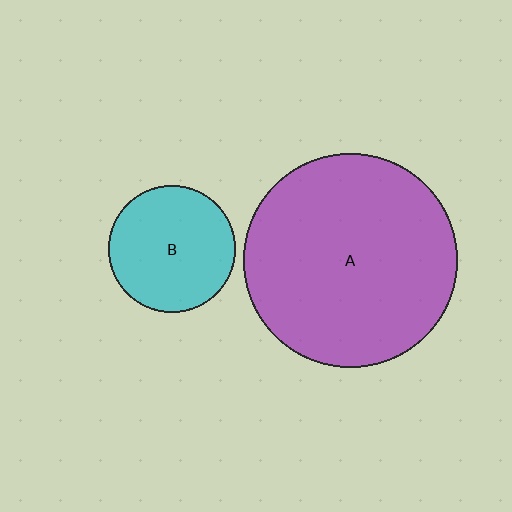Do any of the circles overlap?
No, none of the circles overlap.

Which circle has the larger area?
Circle A (purple).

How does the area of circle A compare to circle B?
Approximately 2.8 times.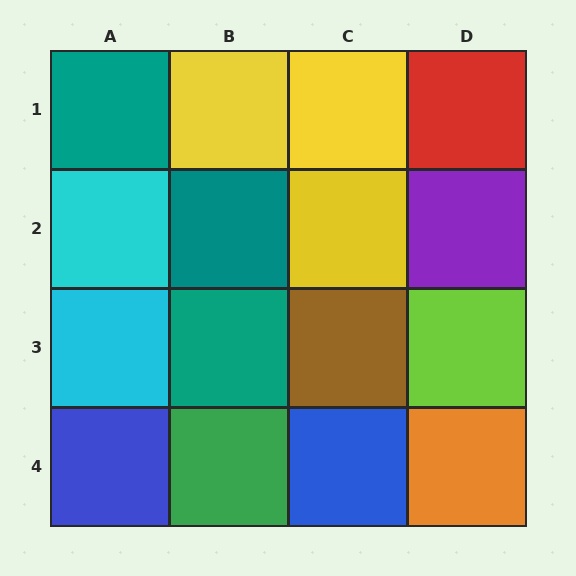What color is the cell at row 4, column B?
Green.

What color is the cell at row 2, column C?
Yellow.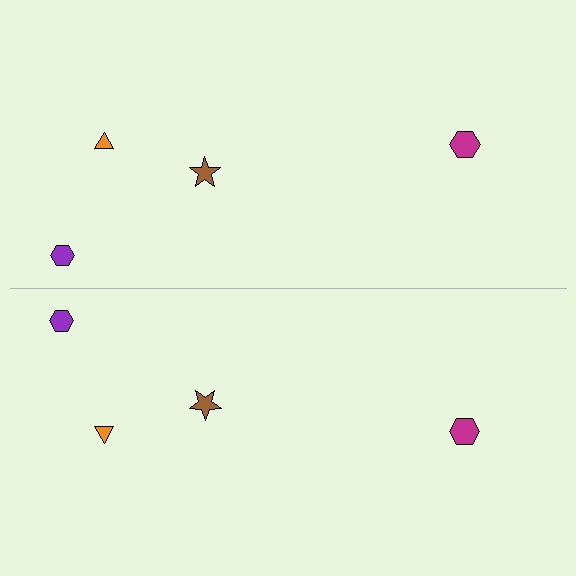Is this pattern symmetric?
Yes, this pattern has bilateral (reflection) symmetry.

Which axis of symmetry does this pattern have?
The pattern has a horizontal axis of symmetry running through the center of the image.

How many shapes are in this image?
There are 8 shapes in this image.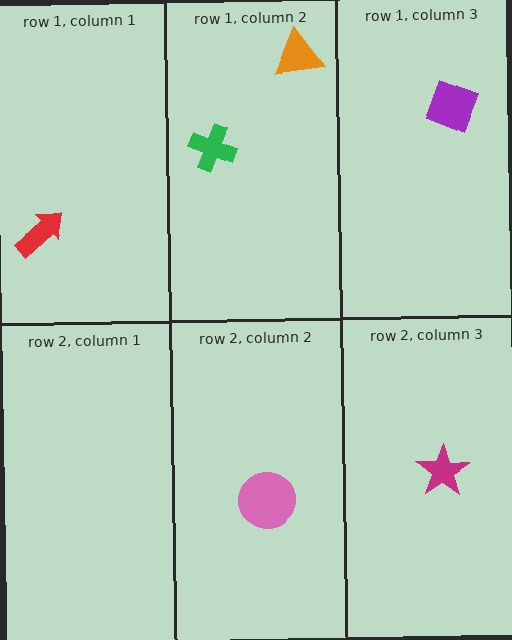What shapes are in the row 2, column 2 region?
The pink circle.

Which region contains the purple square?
The row 1, column 3 region.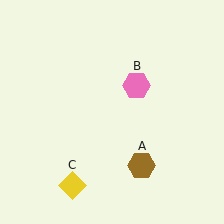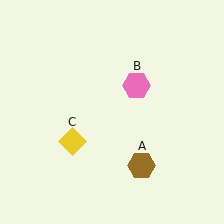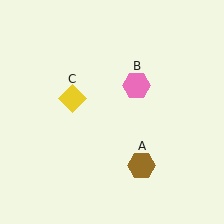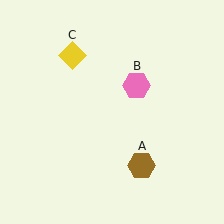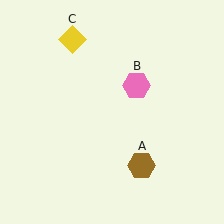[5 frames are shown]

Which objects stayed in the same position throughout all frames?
Brown hexagon (object A) and pink hexagon (object B) remained stationary.